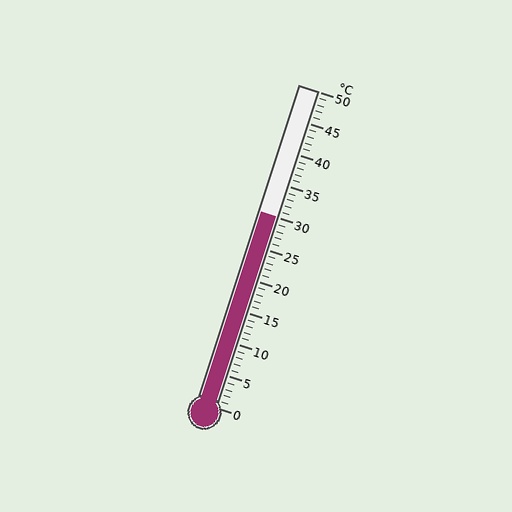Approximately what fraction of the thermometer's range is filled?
The thermometer is filled to approximately 60% of its range.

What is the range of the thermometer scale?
The thermometer scale ranges from 0°C to 50°C.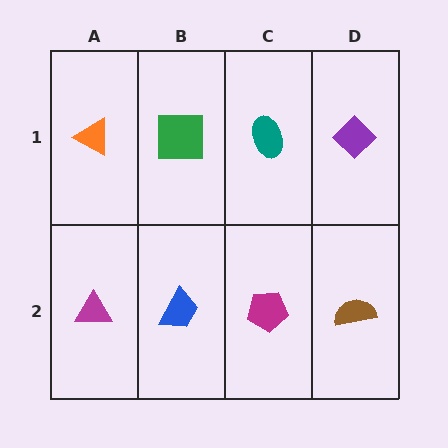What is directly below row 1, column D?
A brown semicircle.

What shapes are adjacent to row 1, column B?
A blue trapezoid (row 2, column B), an orange triangle (row 1, column A), a teal ellipse (row 1, column C).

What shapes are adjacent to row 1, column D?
A brown semicircle (row 2, column D), a teal ellipse (row 1, column C).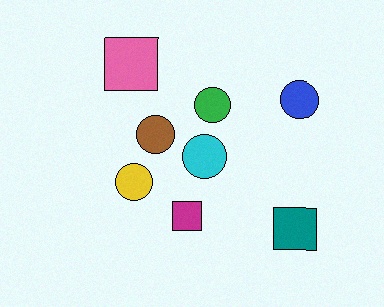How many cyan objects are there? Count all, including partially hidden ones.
There is 1 cyan object.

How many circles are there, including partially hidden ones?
There are 5 circles.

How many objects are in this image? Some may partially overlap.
There are 8 objects.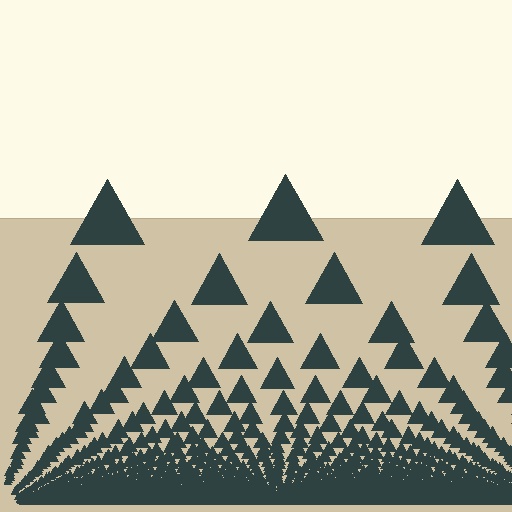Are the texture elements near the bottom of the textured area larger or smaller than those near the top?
Smaller. The gradient is inverted — elements near the bottom are smaller and denser.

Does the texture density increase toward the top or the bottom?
Density increases toward the bottom.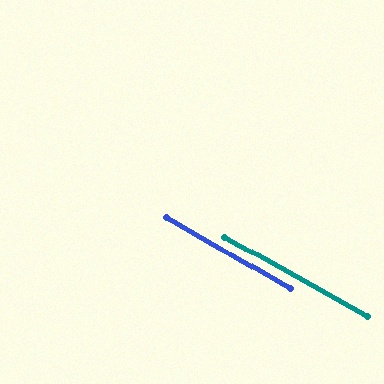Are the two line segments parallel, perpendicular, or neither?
Parallel — their directions differ by only 0.9°.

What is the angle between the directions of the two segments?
Approximately 1 degree.